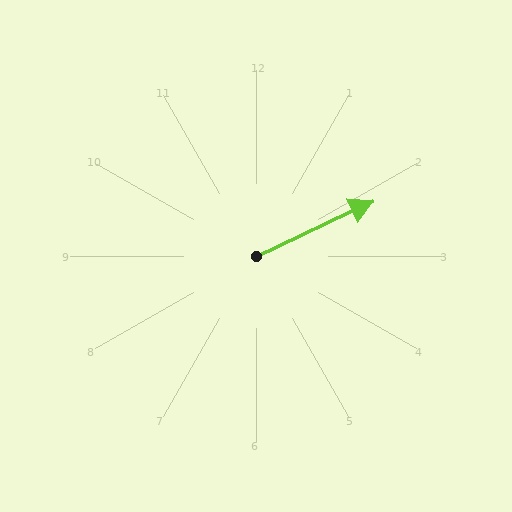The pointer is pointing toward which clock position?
Roughly 2 o'clock.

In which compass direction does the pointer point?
Northeast.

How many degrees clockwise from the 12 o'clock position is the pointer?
Approximately 65 degrees.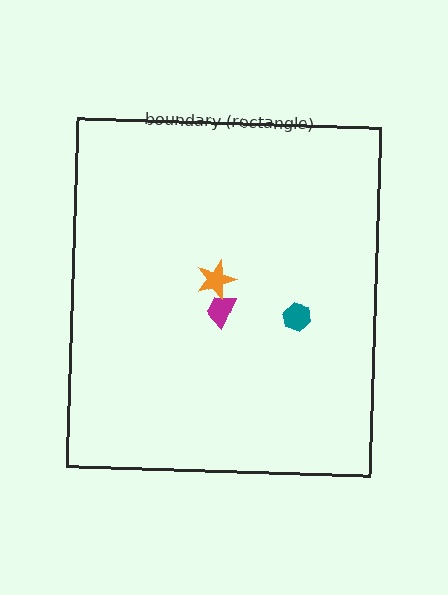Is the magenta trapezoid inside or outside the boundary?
Inside.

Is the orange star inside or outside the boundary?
Inside.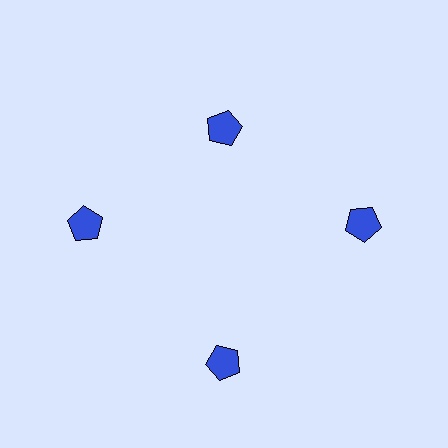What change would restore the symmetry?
The symmetry would be restored by moving it outward, back onto the ring so that all 4 pentagons sit at equal angles and equal distance from the center.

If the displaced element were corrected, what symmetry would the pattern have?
It would have 4-fold rotational symmetry — the pattern would map onto itself every 90 degrees.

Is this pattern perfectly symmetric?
No. The 4 blue pentagons are arranged in a ring, but one element near the 12 o'clock position is pulled inward toward the center, breaking the 4-fold rotational symmetry.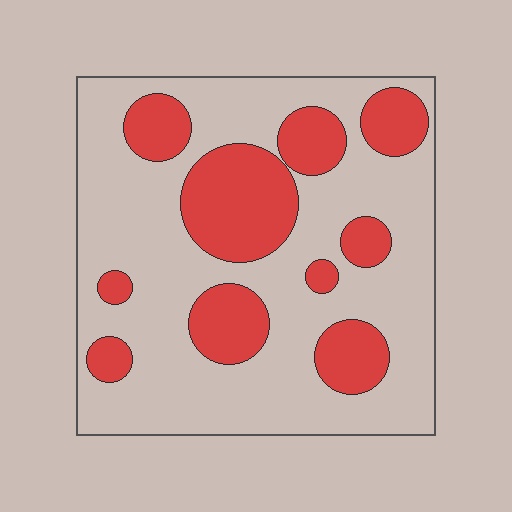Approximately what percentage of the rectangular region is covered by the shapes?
Approximately 30%.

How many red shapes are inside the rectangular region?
10.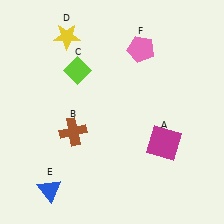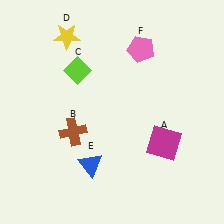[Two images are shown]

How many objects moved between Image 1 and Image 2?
1 object moved between the two images.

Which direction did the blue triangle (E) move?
The blue triangle (E) moved right.